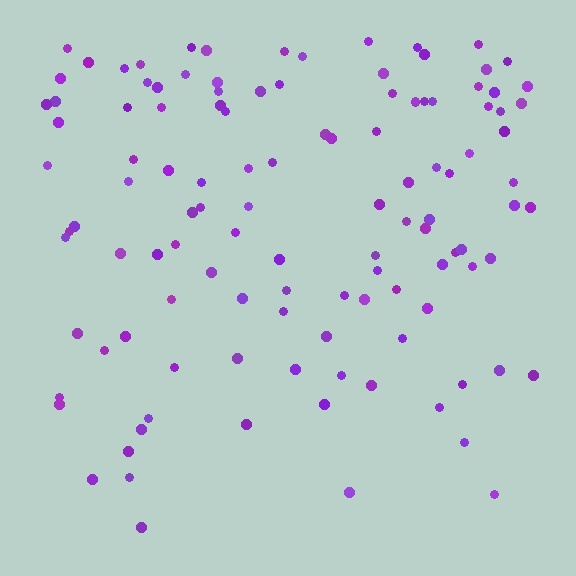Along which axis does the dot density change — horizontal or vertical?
Vertical.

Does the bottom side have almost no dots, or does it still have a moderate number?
Still a moderate number, just noticeably fewer than the top.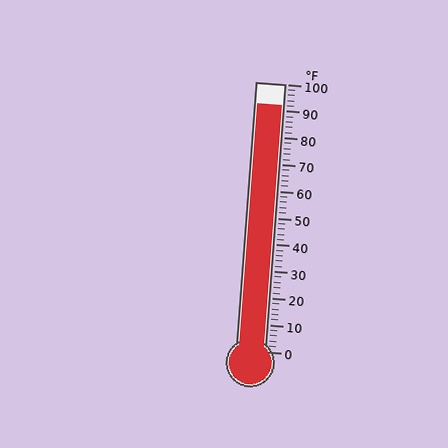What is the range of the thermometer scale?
The thermometer scale ranges from 0°F to 100°F.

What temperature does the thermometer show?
The thermometer shows approximately 92°F.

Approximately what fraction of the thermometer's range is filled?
The thermometer is filled to approximately 90% of its range.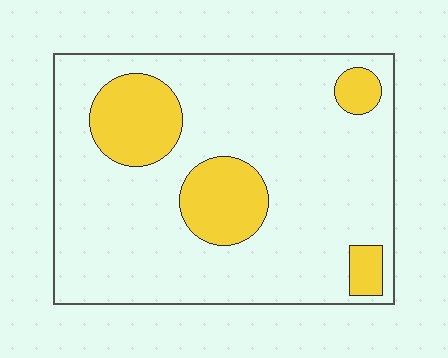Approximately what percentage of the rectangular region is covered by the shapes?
Approximately 20%.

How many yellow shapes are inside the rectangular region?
4.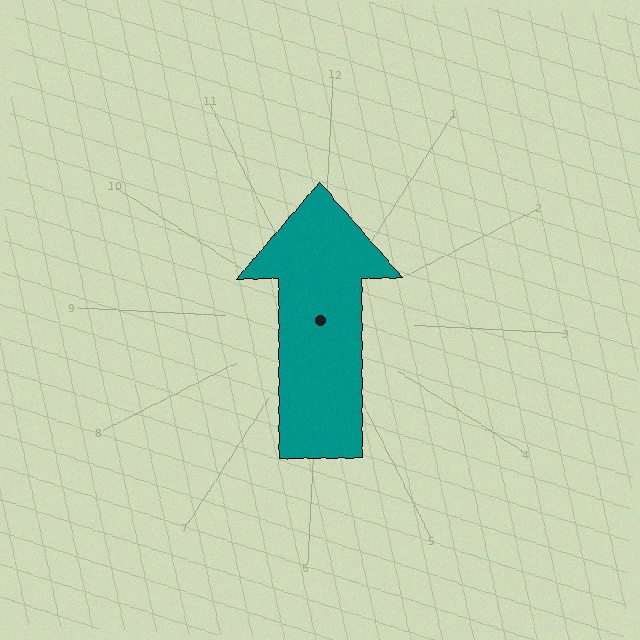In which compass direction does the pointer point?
North.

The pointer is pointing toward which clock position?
Roughly 12 o'clock.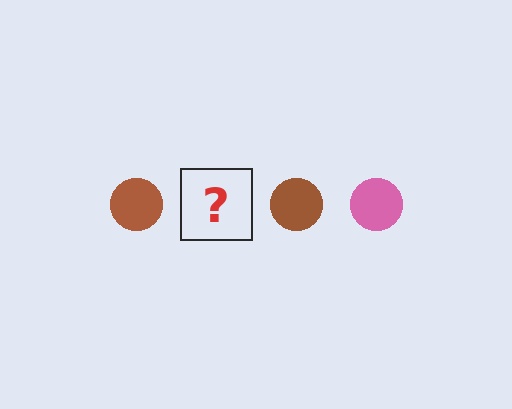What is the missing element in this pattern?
The missing element is a pink circle.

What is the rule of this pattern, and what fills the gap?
The rule is that the pattern cycles through brown, pink circles. The gap should be filled with a pink circle.